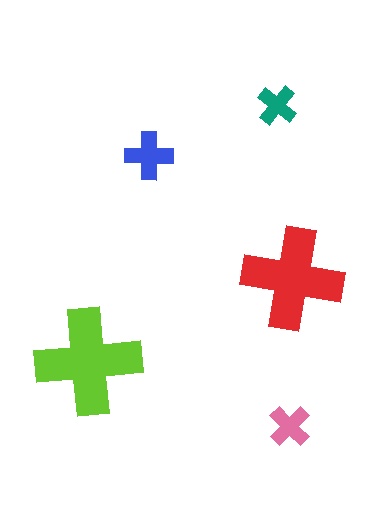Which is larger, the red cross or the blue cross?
The red one.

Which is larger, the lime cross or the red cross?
The lime one.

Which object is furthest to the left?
The lime cross is leftmost.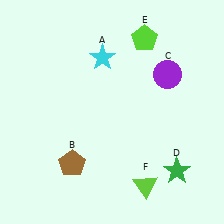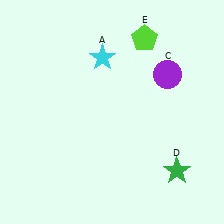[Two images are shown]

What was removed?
The brown pentagon (B), the lime triangle (F) were removed in Image 2.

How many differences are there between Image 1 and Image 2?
There are 2 differences between the two images.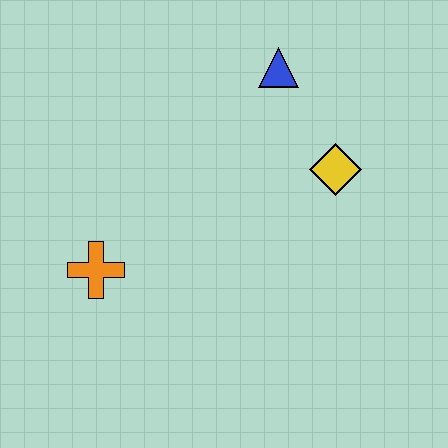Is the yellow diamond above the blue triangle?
No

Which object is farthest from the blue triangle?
The orange cross is farthest from the blue triangle.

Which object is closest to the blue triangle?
The yellow diamond is closest to the blue triangle.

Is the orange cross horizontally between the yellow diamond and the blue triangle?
No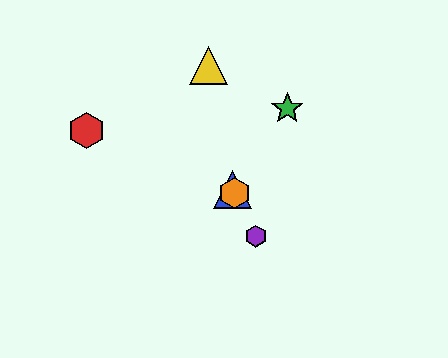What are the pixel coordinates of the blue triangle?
The blue triangle is at (233, 189).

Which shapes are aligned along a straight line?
The blue triangle, the purple hexagon, the orange hexagon are aligned along a straight line.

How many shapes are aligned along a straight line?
3 shapes (the blue triangle, the purple hexagon, the orange hexagon) are aligned along a straight line.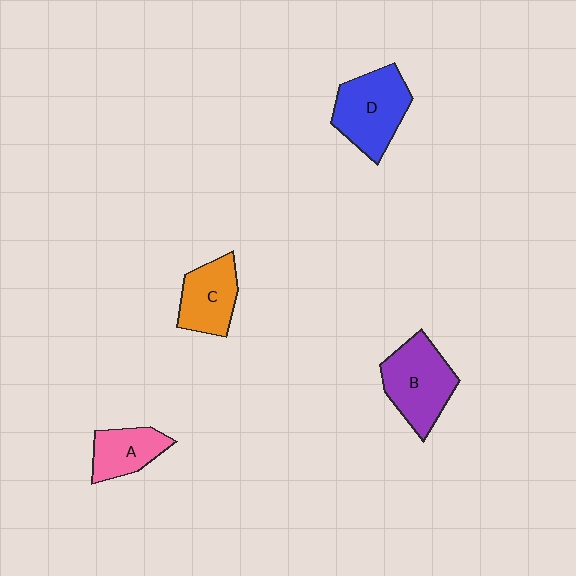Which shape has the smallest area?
Shape A (pink).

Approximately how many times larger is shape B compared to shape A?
Approximately 1.6 times.